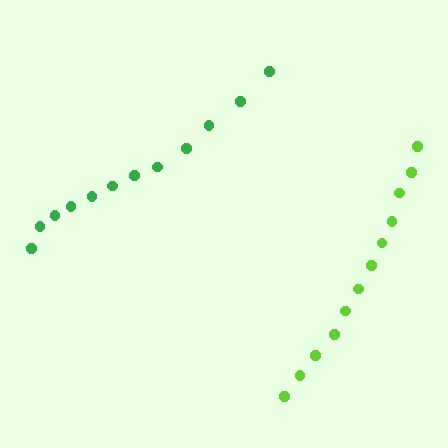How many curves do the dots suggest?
There are 2 distinct paths.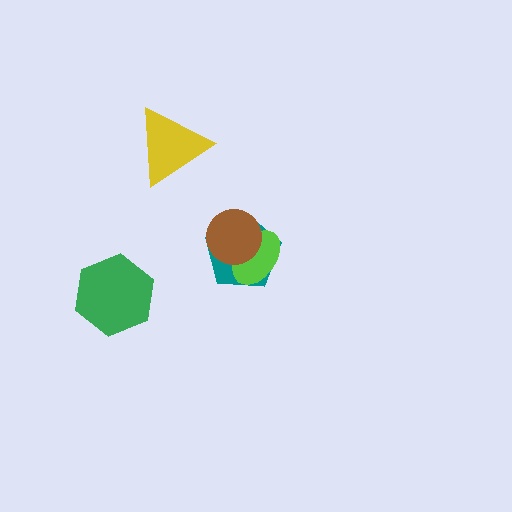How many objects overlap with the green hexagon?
0 objects overlap with the green hexagon.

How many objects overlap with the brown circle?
2 objects overlap with the brown circle.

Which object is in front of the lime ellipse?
The brown circle is in front of the lime ellipse.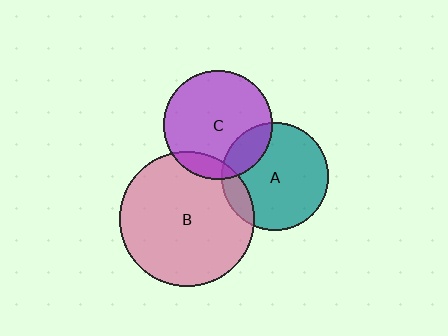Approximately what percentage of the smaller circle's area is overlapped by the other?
Approximately 10%.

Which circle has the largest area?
Circle B (pink).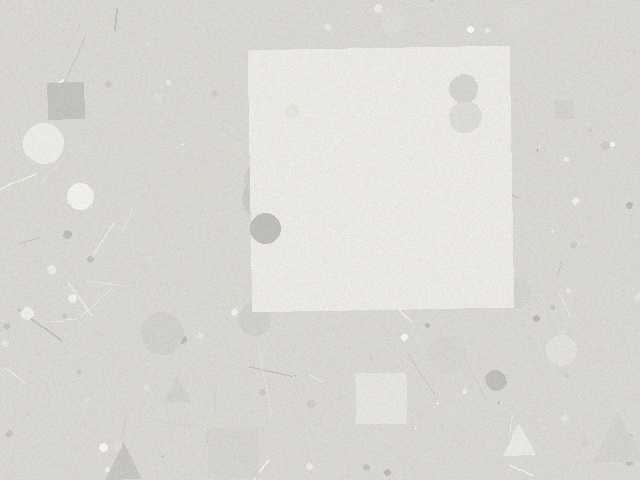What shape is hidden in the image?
A square is hidden in the image.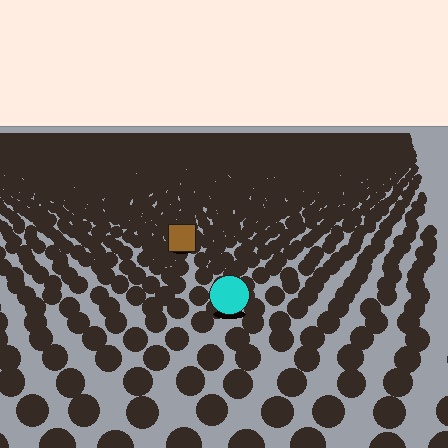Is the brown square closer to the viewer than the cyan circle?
No. The cyan circle is closer — you can tell from the texture gradient: the ground texture is coarser near it.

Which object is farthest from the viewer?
The brown square is farthest from the viewer. It appears smaller and the ground texture around it is denser.